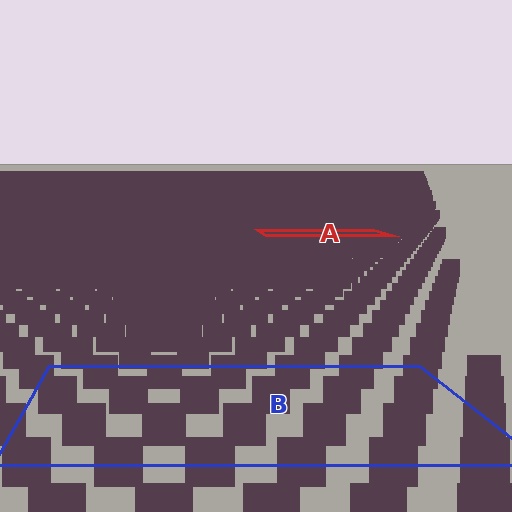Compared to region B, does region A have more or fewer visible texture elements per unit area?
Region A has more texture elements per unit area — they are packed more densely because it is farther away.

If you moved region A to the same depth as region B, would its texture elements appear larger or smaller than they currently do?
They would appear larger. At a closer depth, the same texture elements are projected at a bigger on-screen size.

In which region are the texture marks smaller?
The texture marks are smaller in region A, because it is farther away.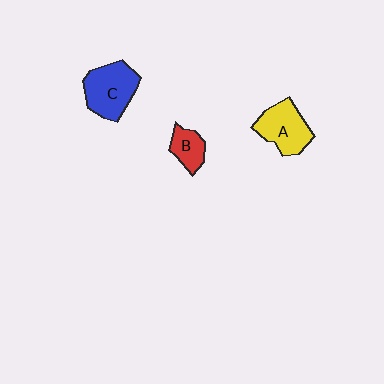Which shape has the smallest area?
Shape B (red).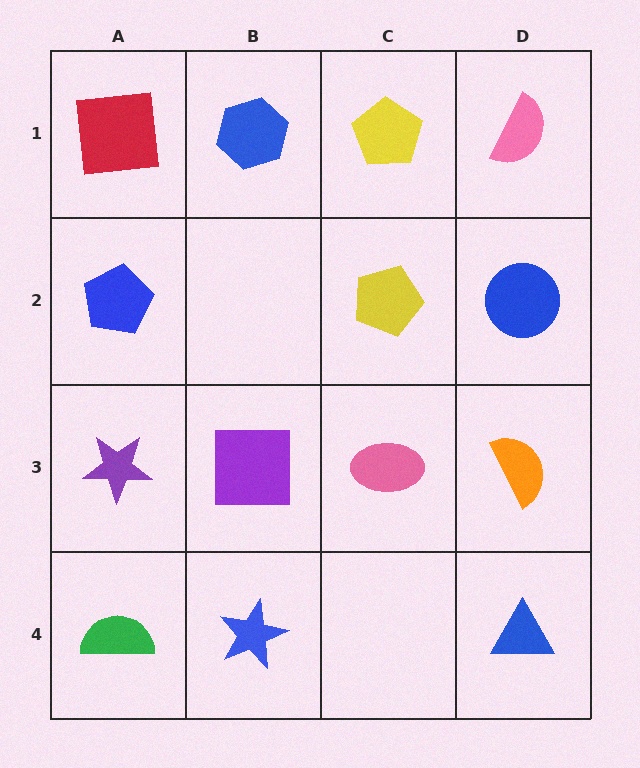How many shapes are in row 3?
4 shapes.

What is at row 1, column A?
A red square.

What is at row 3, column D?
An orange semicircle.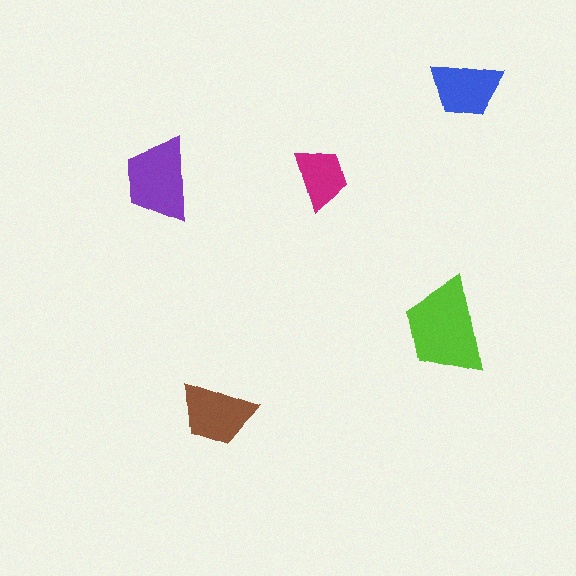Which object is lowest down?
The brown trapezoid is bottommost.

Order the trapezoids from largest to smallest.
the lime one, the purple one, the brown one, the blue one, the magenta one.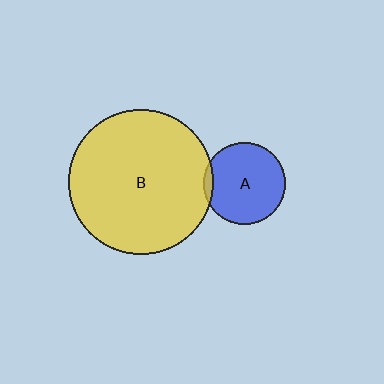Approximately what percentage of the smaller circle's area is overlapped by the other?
Approximately 5%.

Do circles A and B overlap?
Yes.